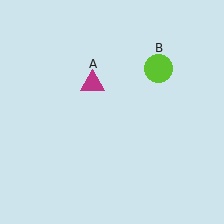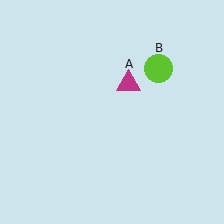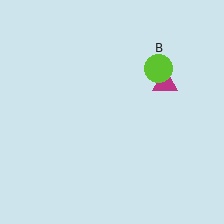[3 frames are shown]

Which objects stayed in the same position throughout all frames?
Lime circle (object B) remained stationary.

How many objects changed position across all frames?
1 object changed position: magenta triangle (object A).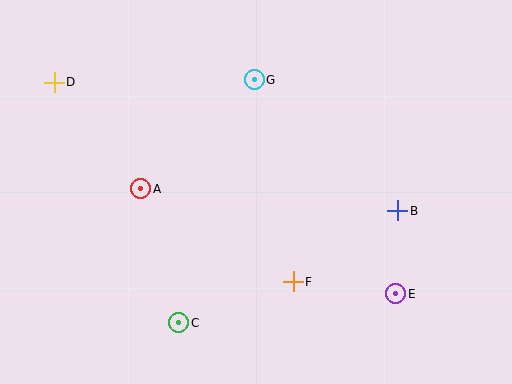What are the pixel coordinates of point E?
Point E is at (396, 294).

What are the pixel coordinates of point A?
Point A is at (141, 189).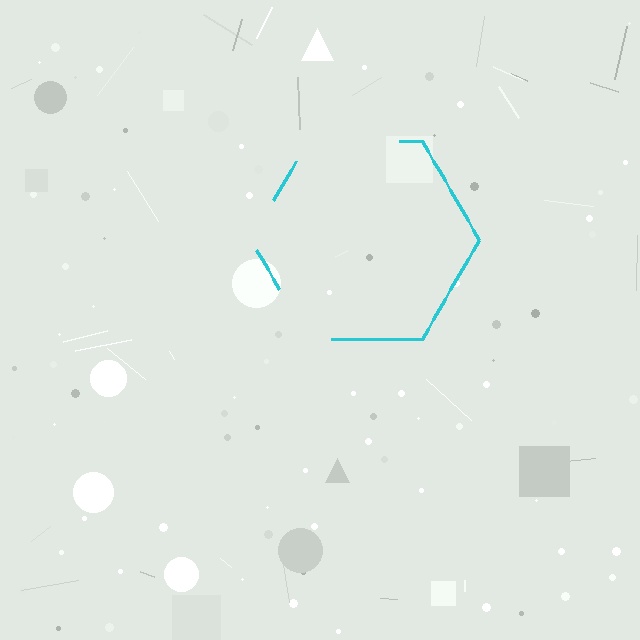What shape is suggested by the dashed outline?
The dashed outline suggests a hexagon.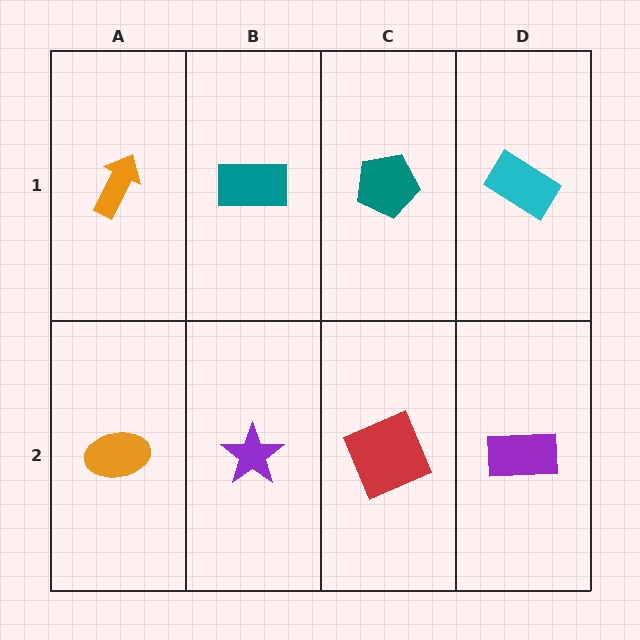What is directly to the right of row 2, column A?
A purple star.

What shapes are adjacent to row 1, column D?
A purple rectangle (row 2, column D), a teal pentagon (row 1, column C).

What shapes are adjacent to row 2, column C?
A teal pentagon (row 1, column C), a purple star (row 2, column B), a purple rectangle (row 2, column D).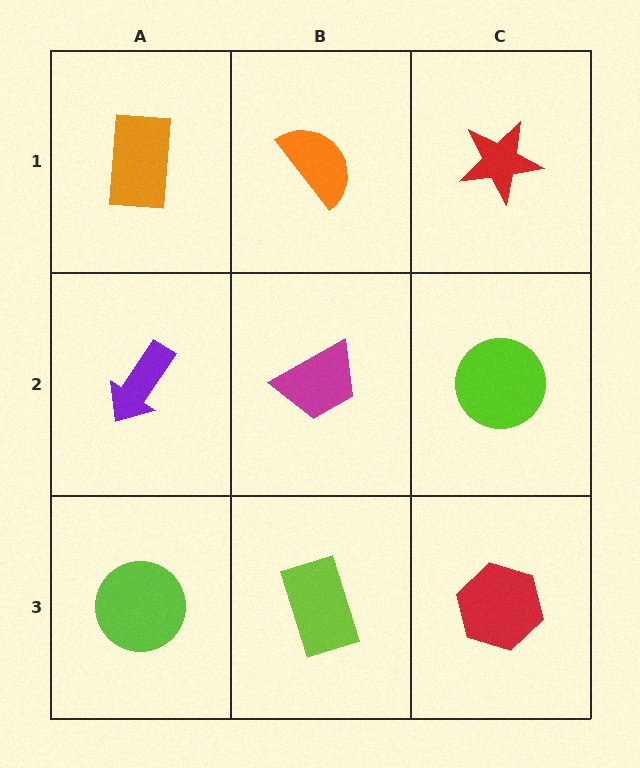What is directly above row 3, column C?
A lime circle.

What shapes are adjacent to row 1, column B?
A magenta trapezoid (row 2, column B), an orange rectangle (row 1, column A), a red star (row 1, column C).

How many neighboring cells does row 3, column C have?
2.